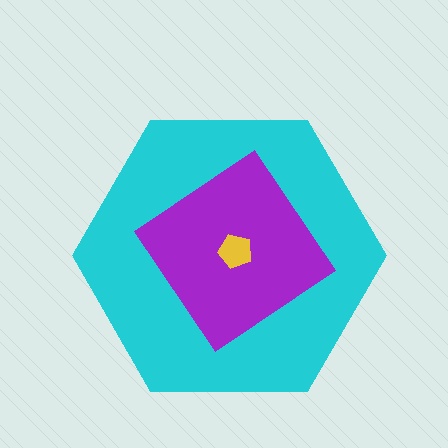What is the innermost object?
The yellow pentagon.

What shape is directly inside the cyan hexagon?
The purple diamond.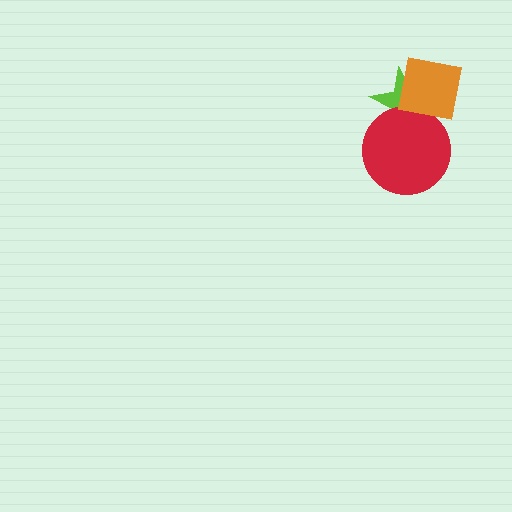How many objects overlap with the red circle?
1 object overlaps with the red circle.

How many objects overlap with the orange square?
1 object overlaps with the orange square.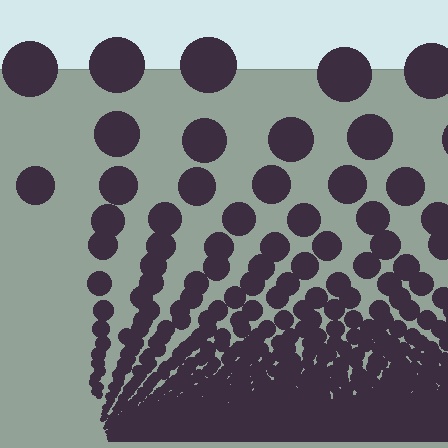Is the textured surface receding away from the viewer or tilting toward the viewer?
The surface appears to tilt toward the viewer. Texture elements get larger and sparser toward the top.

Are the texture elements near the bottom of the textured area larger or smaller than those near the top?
Smaller. The gradient is inverted — elements near the bottom are smaller and denser.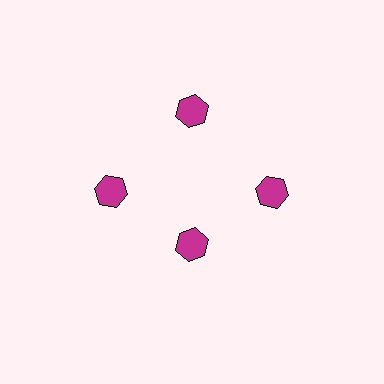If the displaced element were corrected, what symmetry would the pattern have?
It would have 4-fold rotational symmetry — the pattern would map onto itself every 90 degrees.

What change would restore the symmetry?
The symmetry would be restored by moving it outward, back onto the ring so that all 4 hexagons sit at equal angles and equal distance from the center.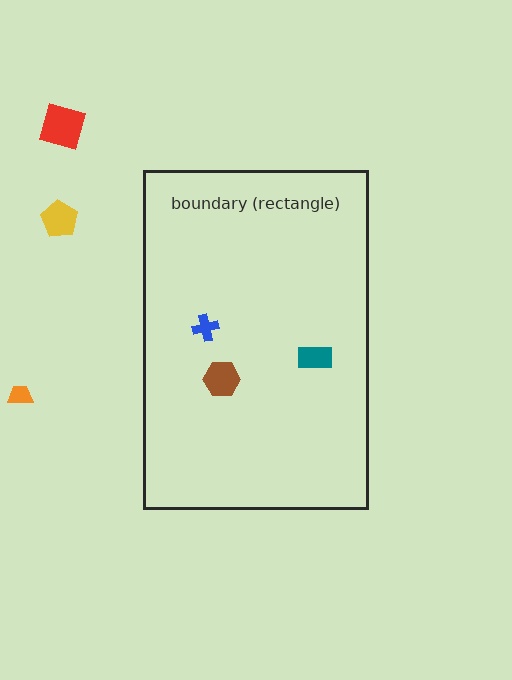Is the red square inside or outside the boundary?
Outside.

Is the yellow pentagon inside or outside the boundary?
Outside.